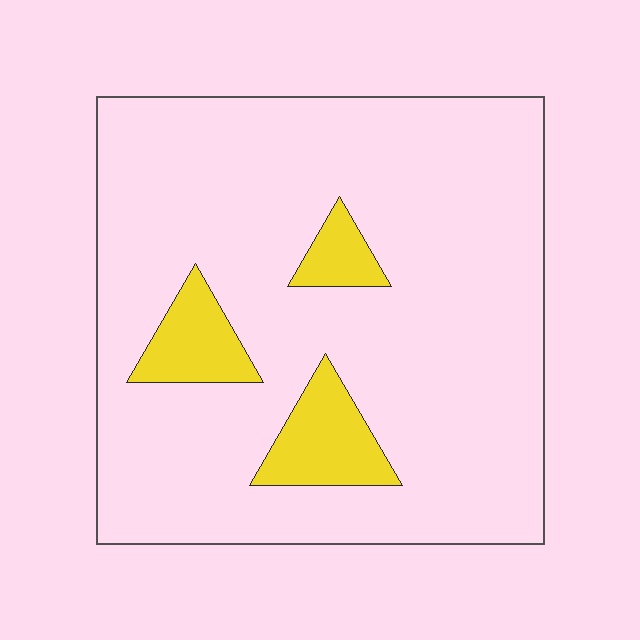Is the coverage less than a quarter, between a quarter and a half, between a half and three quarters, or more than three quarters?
Less than a quarter.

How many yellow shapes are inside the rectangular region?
3.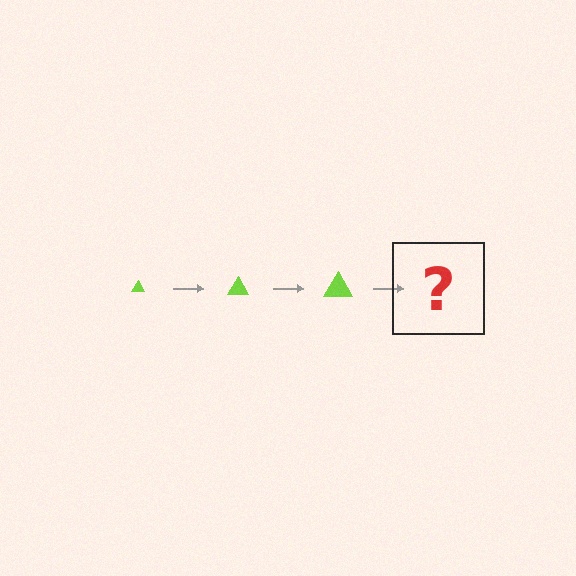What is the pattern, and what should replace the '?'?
The pattern is that the triangle gets progressively larger each step. The '?' should be a lime triangle, larger than the previous one.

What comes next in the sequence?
The next element should be a lime triangle, larger than the previous one.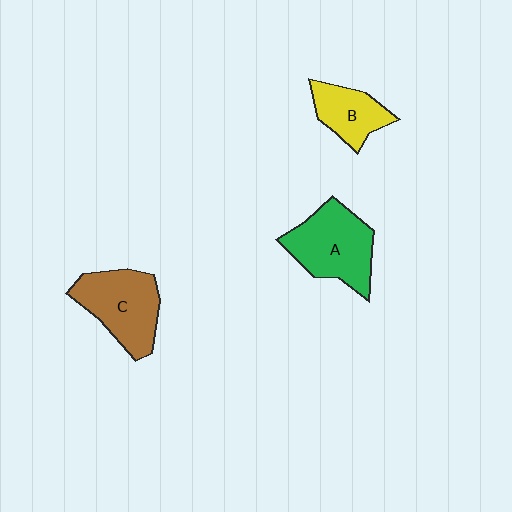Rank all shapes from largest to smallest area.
From largest to smallest: A (green), C (brown), B (yellow).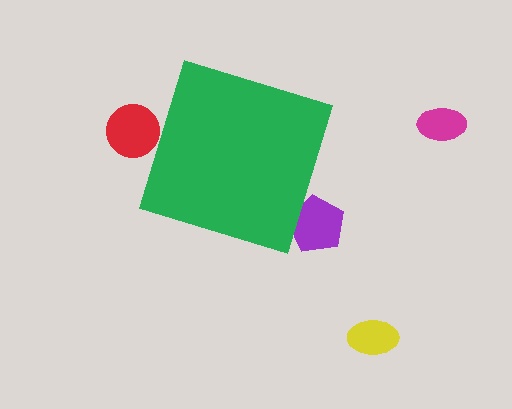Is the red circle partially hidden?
Yes, the red circle is partially hidden behind the green diamond.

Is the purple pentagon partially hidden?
Yes, the purple pentagon is partially hidden behind the green diamond.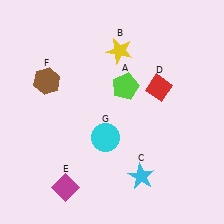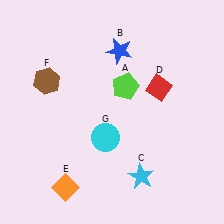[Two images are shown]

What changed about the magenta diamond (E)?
In Image 1, E is magenta. In Image 2, it changed to orange.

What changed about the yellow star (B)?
In Image 1, B is yellow. In Image 2, it changed to blue.